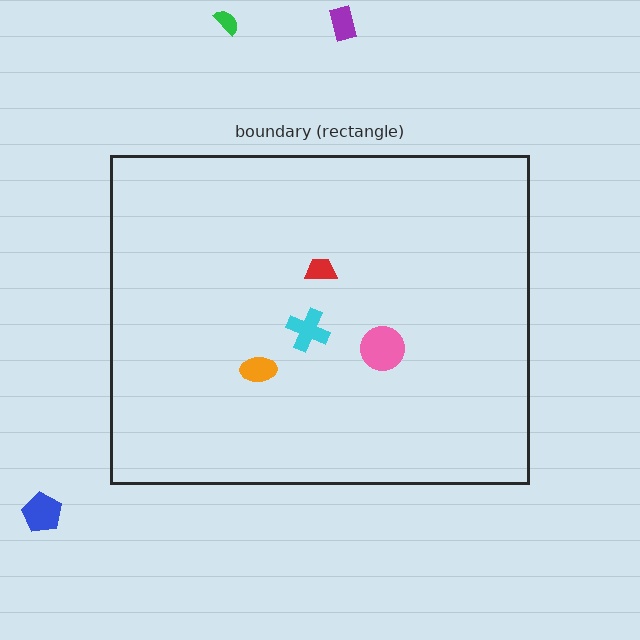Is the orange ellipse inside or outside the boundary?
Inside.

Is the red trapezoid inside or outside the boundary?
Inside.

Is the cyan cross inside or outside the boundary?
Inside.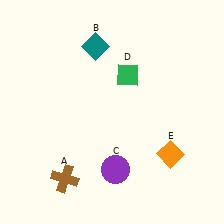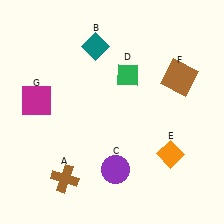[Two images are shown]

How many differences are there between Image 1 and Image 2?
There are 2 differences between the two images.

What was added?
A brown square (F), a magenta square (G) were added in Image 2.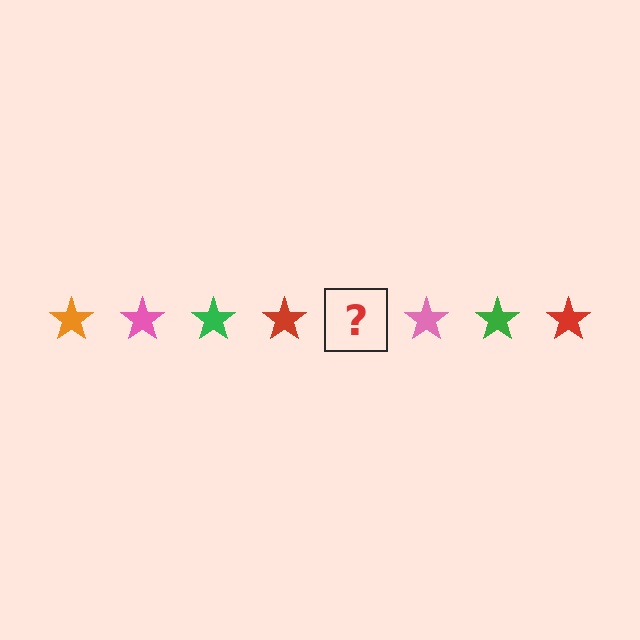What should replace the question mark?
The question mark should be replaced with an orange star.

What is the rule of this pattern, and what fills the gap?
The rule is that the pattern cycles through orange, pink, green, red stars. The gap should be filled with an orange star.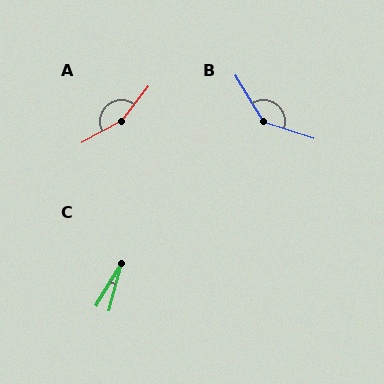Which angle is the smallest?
C, at approximately 17 degrees.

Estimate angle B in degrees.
Approximately 139 degrees.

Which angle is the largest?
A, at approximately 155 degrees.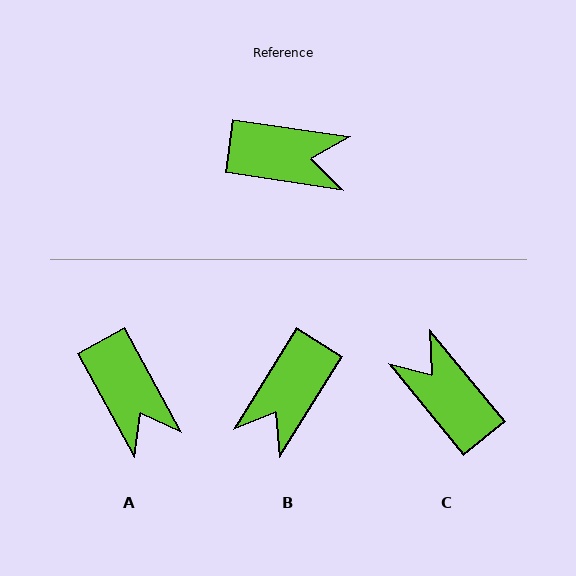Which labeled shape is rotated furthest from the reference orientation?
C, about 138 degrees away.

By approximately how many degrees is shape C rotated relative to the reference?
Approximately 138 degrees counter-clockwise.